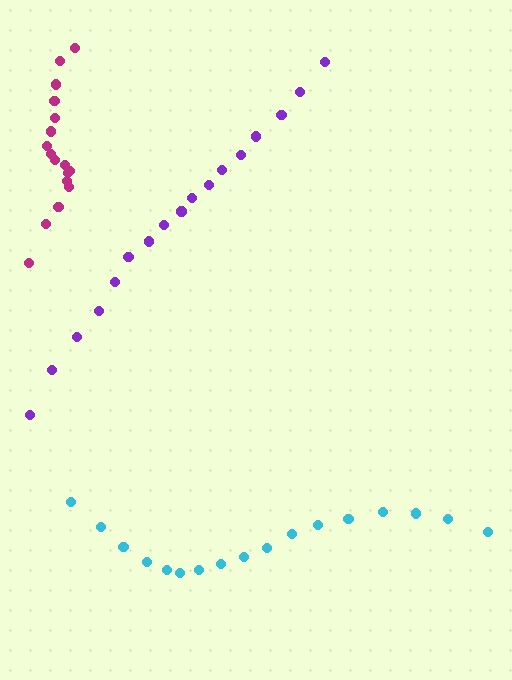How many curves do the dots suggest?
There are 3 distinct paths.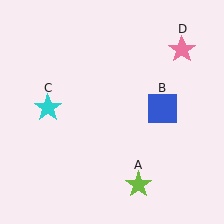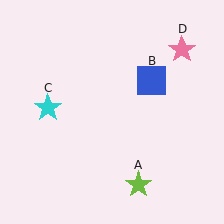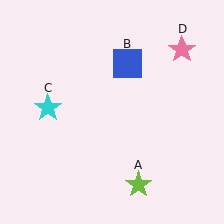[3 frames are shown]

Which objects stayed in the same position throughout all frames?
Lime star (object A) and cyan star (object C) and pink star (object D) remained stationary.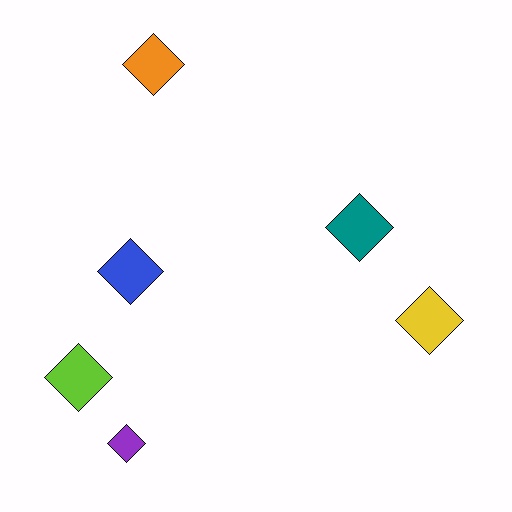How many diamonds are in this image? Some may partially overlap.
There are 6 diamonds.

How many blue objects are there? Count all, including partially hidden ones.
There is 1 blue object.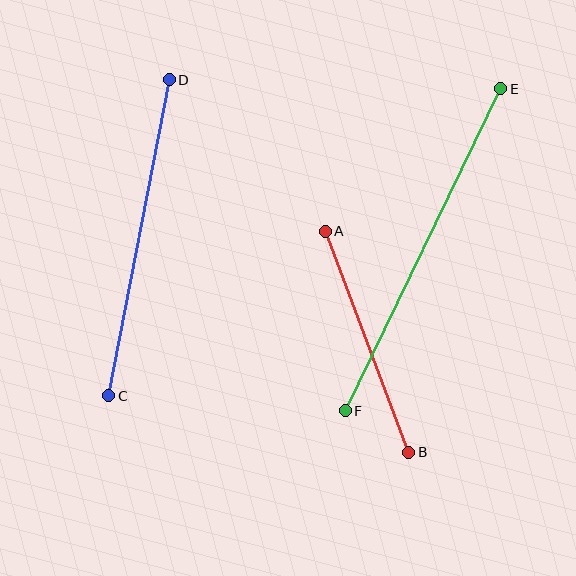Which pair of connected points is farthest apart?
Points E and F are farthest apart.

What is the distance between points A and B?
The distance is approximately 236 pixels.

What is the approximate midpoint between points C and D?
The midpoint is at approximately (139, 238) pixels.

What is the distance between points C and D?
The distance is approximately 322 pixels.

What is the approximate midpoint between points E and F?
The midpoint is at approximately (423, 250) pixels.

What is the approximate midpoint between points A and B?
The midpoint is at approximately (367, 342) pixels.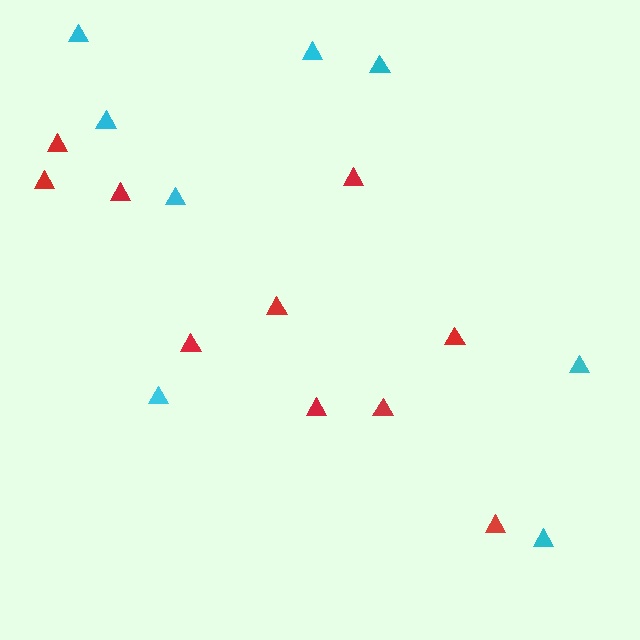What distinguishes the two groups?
There are 2 groups: one group of red triangles (10) and one group of cyan triangles (8).